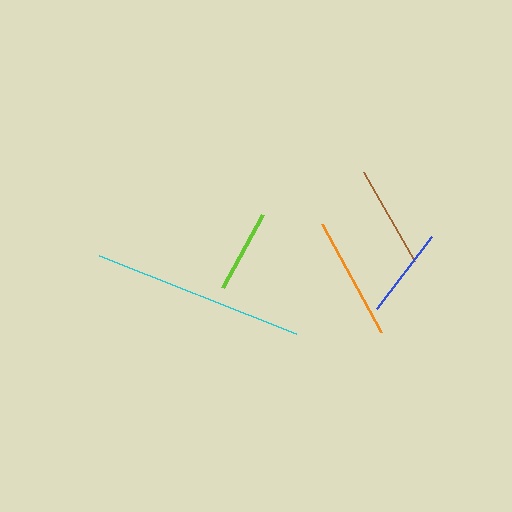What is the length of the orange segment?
The orange segment is approximately 123 pixels long.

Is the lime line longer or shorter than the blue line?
The blue line is longer than the lime line.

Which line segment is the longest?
The cyan line is the longest at approximately 212 pixels.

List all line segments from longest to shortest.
From longest to shortest: cyan, orange, brown, blue, lime.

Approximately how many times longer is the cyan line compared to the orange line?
The cyan line is approximately 1.7 times the length of the orange line.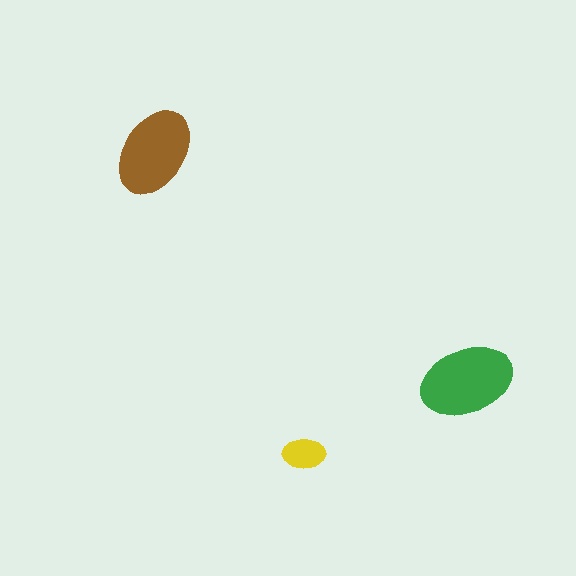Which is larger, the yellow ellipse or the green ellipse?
The green one.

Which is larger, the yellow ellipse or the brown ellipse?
The brown one.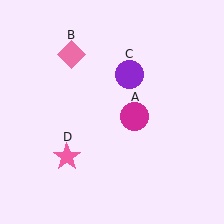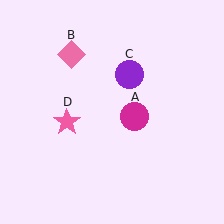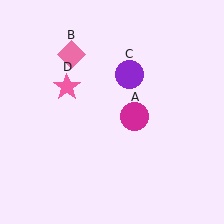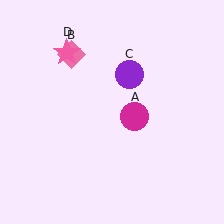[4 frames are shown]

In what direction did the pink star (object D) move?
The pink star (object D) moved up.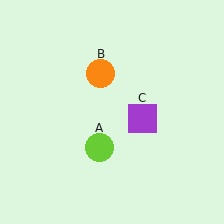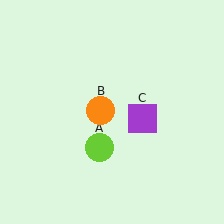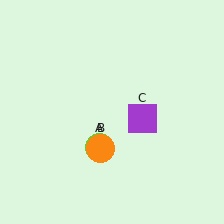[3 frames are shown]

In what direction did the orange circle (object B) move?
The orange circle (object B) moved down.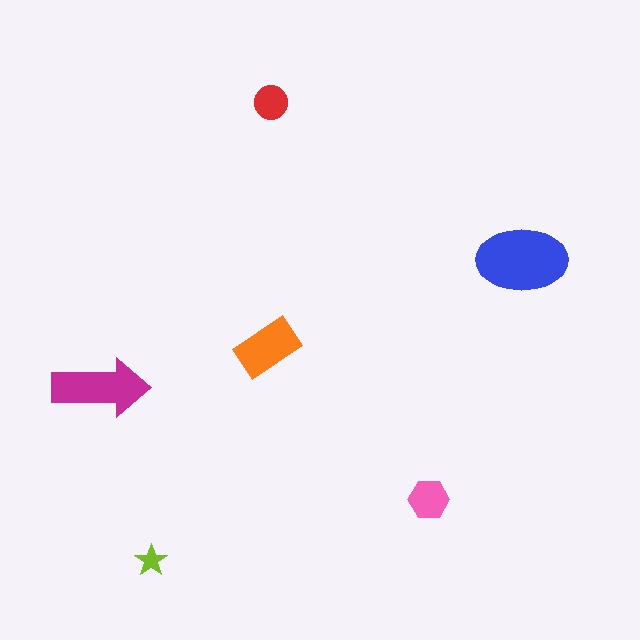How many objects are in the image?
There are 6 objects in the image.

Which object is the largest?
The blue ellipse.